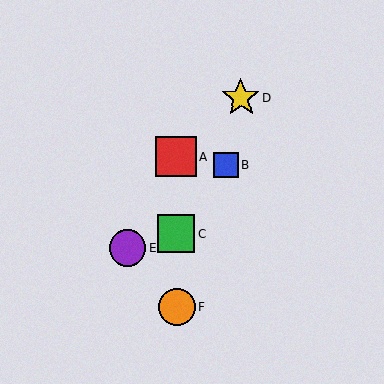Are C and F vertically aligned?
Yes, both are at x≈176.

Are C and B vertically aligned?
No, C is at x≈176 and B is at x≈226.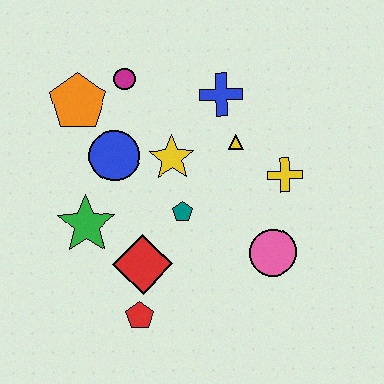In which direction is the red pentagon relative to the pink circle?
The red pentagon is to the left of the pink circle.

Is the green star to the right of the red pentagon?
No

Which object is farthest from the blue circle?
The pink circle is farthest from the blue circle.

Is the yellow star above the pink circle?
Yes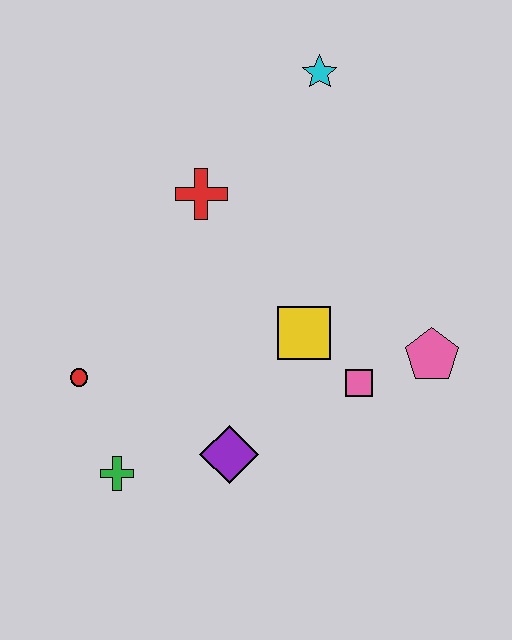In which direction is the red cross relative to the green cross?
The red cross is above the green cross.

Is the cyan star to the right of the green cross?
Yes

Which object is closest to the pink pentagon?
The pink square is closest to the pink pentagon.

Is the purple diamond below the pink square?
Yes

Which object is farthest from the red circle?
The cyan star is farthest from the red circle.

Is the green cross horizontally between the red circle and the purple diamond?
Yes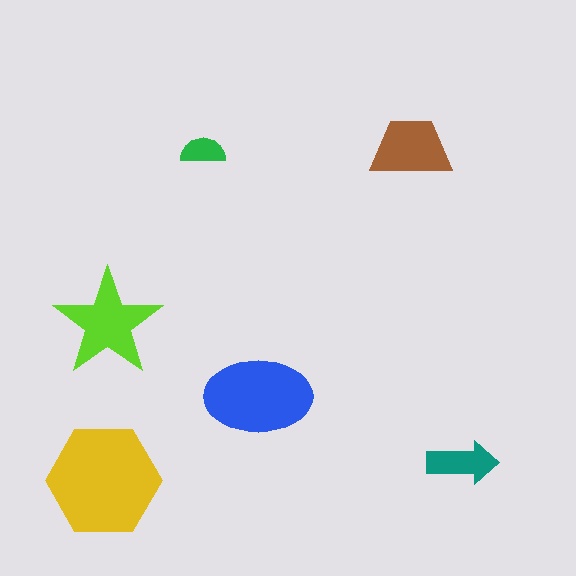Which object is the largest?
The yellow hexagon.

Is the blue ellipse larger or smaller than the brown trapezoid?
Larger.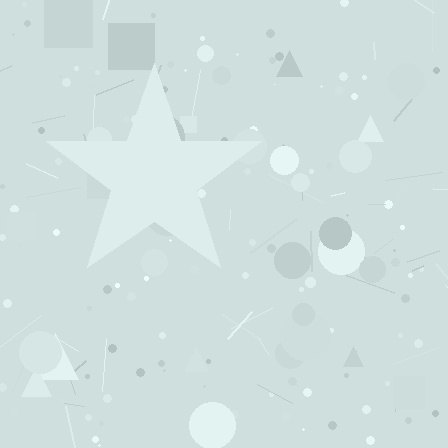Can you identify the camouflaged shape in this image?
The camouflaged shape is a star.